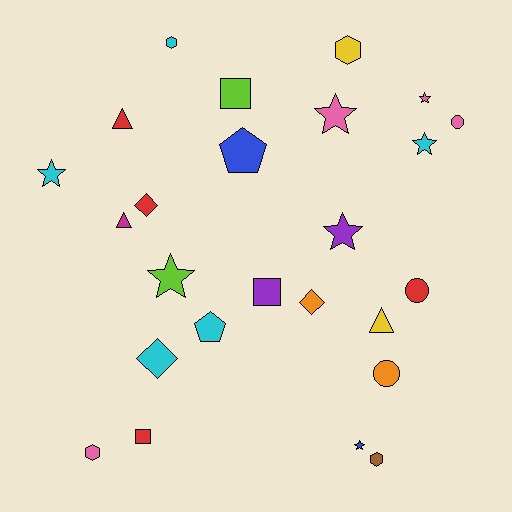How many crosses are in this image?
There are no crosses.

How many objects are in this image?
There are 25 objects.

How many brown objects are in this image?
There is 1 brown object.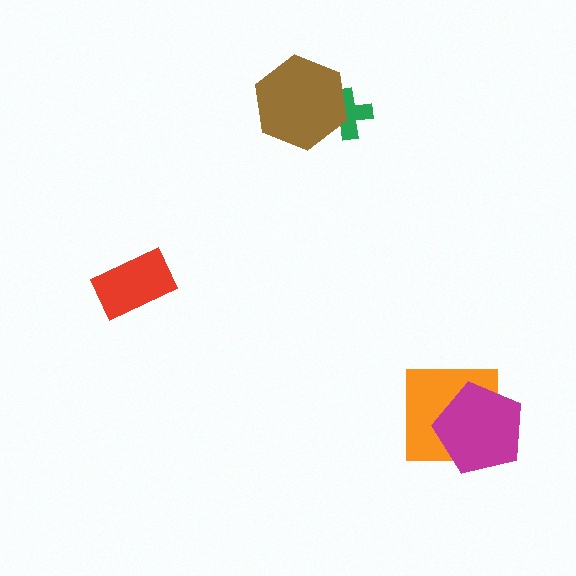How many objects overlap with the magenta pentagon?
1 object overlaps with the magenta pentagon.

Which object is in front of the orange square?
The magenta pentagon is in front of the orange square.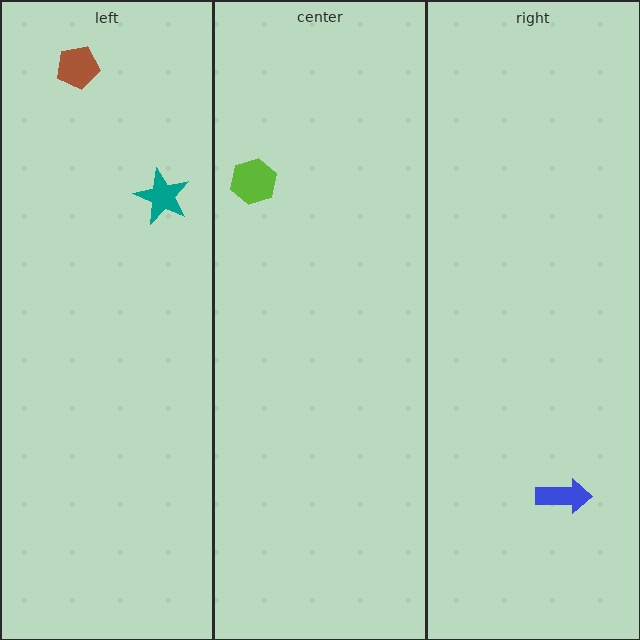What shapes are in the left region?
The teal star, the brown pentagon.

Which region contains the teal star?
The left region.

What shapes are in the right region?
The blue arrow.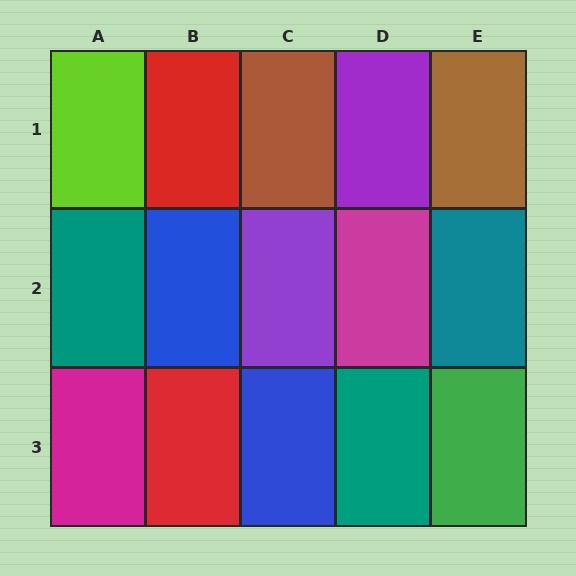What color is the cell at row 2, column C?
Purple.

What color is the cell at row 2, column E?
Teal.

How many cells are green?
1 cell is green.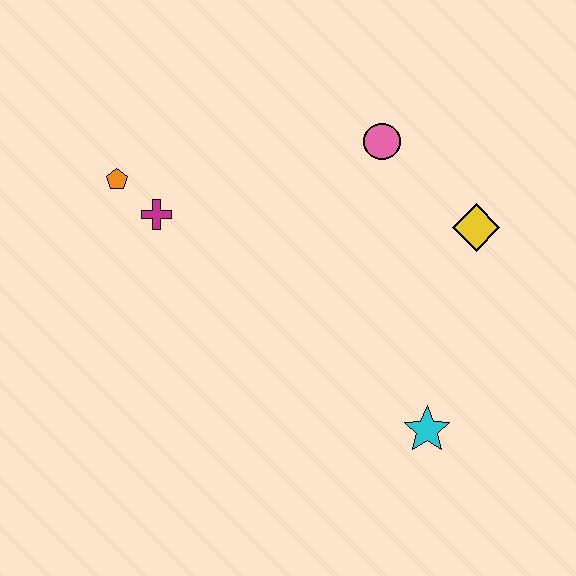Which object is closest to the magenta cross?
The orange pentagon is closest to the magenta cross.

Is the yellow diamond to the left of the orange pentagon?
No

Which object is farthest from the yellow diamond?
The orange pentagon is farthest from the yellow diamond.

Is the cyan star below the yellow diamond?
Yes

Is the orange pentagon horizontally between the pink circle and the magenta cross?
No